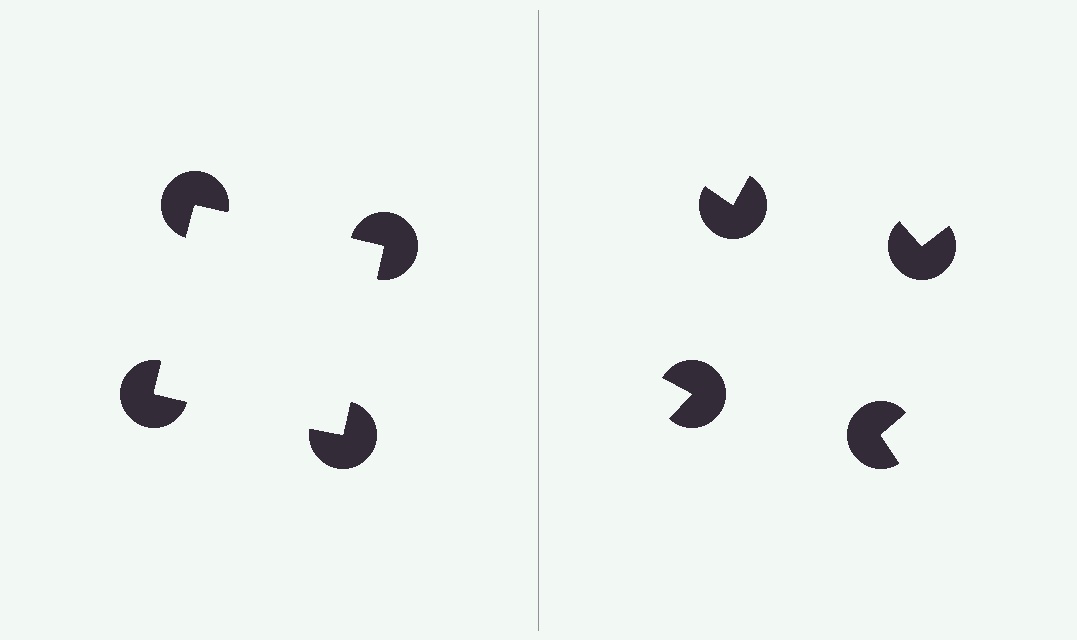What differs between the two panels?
The pac-man discs are positioned identically on both sides; only the wedge orientations differ. On the left they align to a square; on the right they are misaligned.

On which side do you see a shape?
An illusory square appears on the left side. On the right side the wedge cuts are rotated, so no coherent shape forms.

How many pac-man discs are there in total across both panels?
8 — 4 on each side.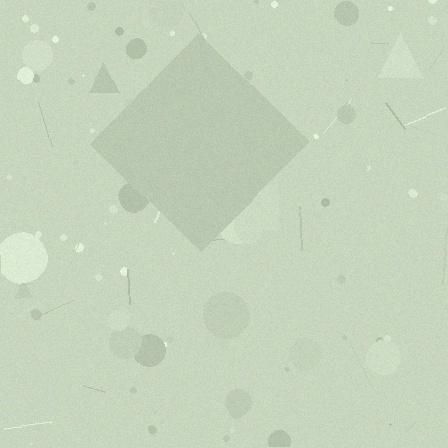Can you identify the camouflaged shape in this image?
The camouflaged shape is a diamond.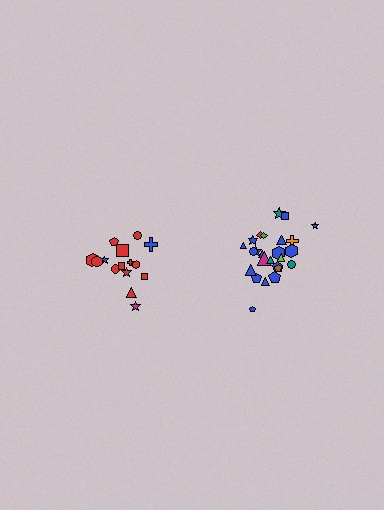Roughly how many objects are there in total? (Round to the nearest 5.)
Roughly 40 objects in total.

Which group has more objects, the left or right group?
The right group.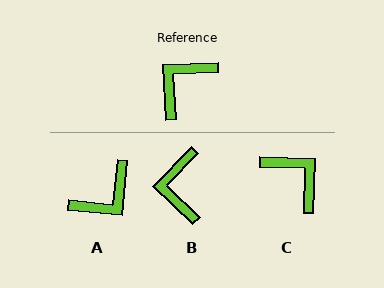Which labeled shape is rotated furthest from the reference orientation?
A, about 172 degrees away.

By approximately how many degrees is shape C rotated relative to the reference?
Approximately 94 degrees clockwise.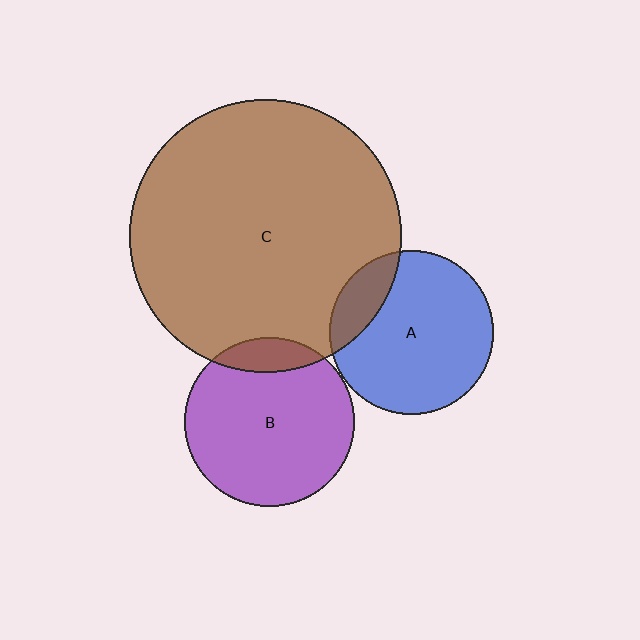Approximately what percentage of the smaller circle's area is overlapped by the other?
Approximately 20%.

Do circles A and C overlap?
Yes.